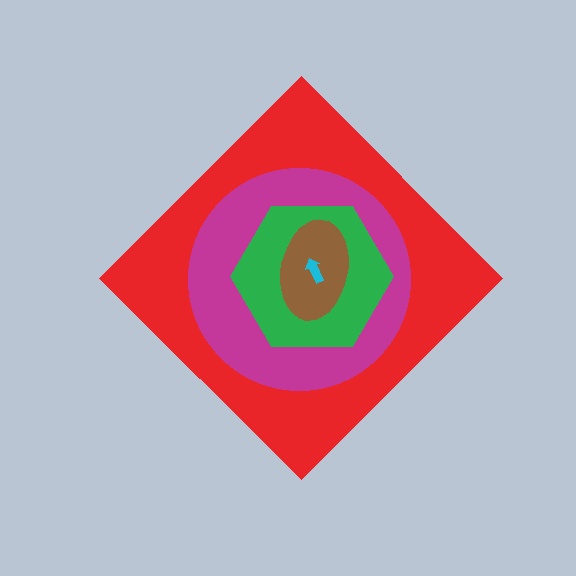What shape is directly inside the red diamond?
The magenta circle.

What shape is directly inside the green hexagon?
The brown ellipse.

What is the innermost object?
The cyan arrow.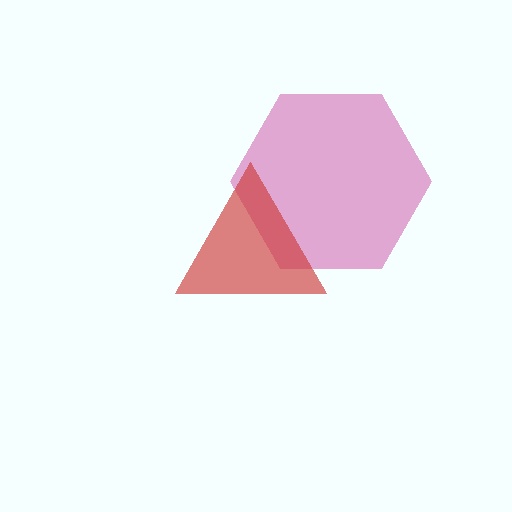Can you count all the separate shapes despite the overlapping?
Yes, there are 2 separate shapes.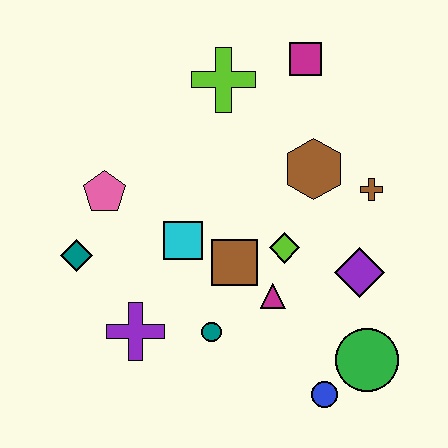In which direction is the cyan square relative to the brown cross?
The cyan square is to the left of the brown cross.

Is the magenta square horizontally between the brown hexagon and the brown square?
Yes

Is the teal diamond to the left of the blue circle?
Yes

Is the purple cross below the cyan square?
Yes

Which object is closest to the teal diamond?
The pink pentagon is closest to the teal diamond.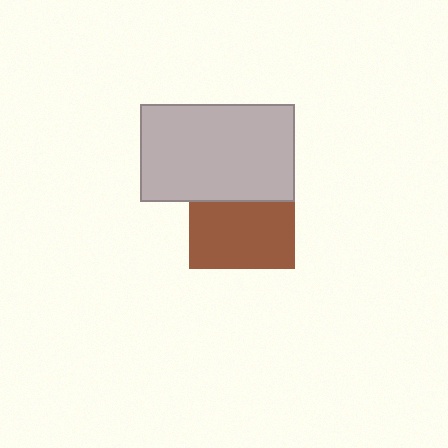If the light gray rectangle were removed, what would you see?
You would see the complete brown square.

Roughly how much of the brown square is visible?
About half of it is visible (roughly 64%).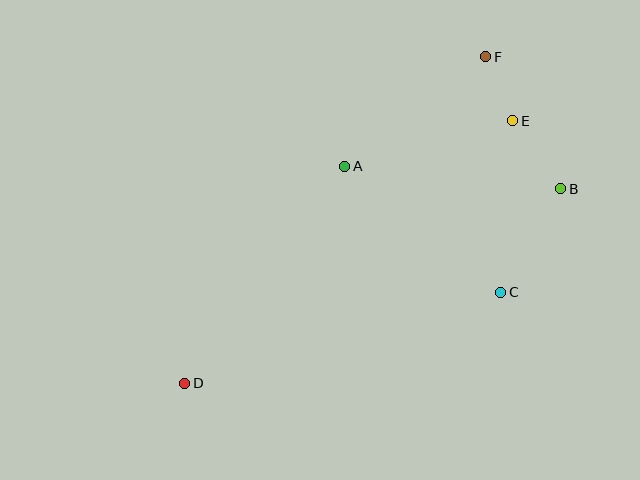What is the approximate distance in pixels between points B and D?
The distance between B and D is approximately 423 pixels.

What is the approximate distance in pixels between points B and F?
The distance between B and F is approximately 152 pixels.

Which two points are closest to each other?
Points E and F are closest to each other.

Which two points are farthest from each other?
Points D and F are farthest from each other.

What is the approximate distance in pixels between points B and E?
The distance between B and E is approximately 83 pixels.